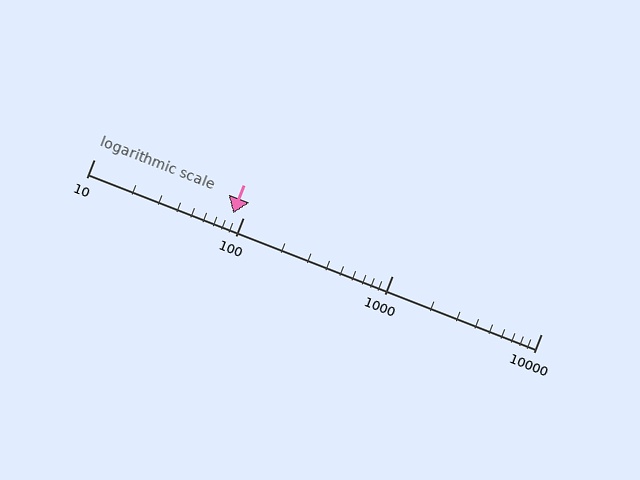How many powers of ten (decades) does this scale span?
The scale spans 3 decades, from 10 to 10000.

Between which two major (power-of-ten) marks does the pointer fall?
The pointer is between 10 and 100.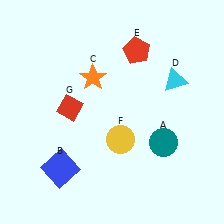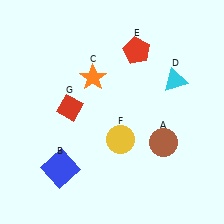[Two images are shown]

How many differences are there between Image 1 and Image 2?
There is 1 difference between the two images.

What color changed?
The circle (A) changed from teal in Image 1 to brown in Image 2.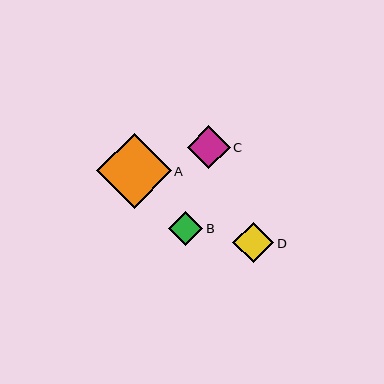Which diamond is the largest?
Diamond A is the largest with a size of approximately 74 pixels.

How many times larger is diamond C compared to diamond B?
Diamond C is approximately 1.3 times the size of diamond B.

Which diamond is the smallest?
Diamond B is the smallest with a size of approximately 34 pixels.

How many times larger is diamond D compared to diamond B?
Diamond D is approximately 1.2 times the size of diamond B.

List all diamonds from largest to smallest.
From largest to smallest: A, C, D, B.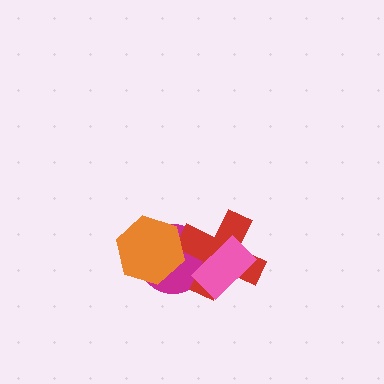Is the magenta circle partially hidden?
Yes, it is partially covered by another shape.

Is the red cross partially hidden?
Yes, it is partially covered by another shape.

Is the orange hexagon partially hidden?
No, no other shape covers it.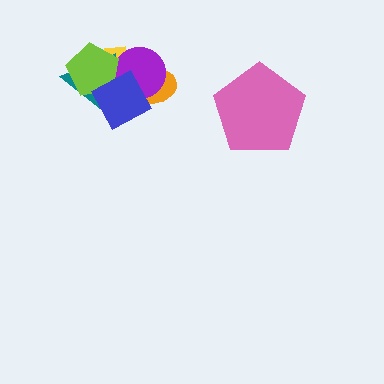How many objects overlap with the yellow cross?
5 objects overlap with the yellow cross.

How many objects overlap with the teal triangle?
5 objects overlap with the teal triangle.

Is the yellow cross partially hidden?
Yes, it is partially covered by another shape.